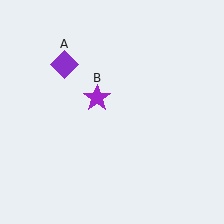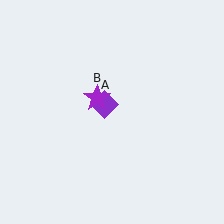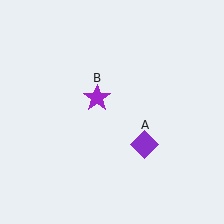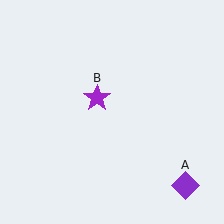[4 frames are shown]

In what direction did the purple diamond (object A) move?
The purple diamond (object A) moved down and to the right.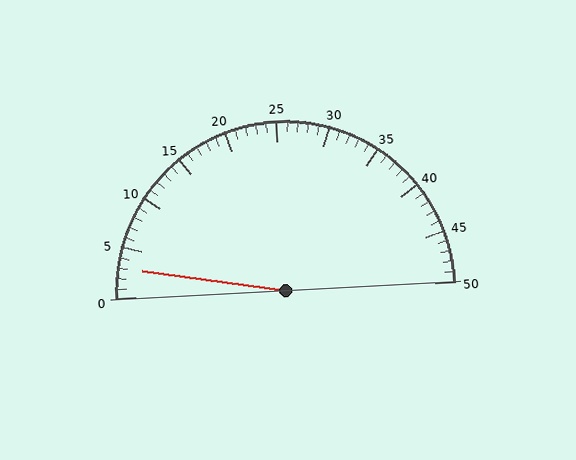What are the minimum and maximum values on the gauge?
The gauge ranges from 0 to 50.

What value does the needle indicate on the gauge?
The needle indicates approximately 3.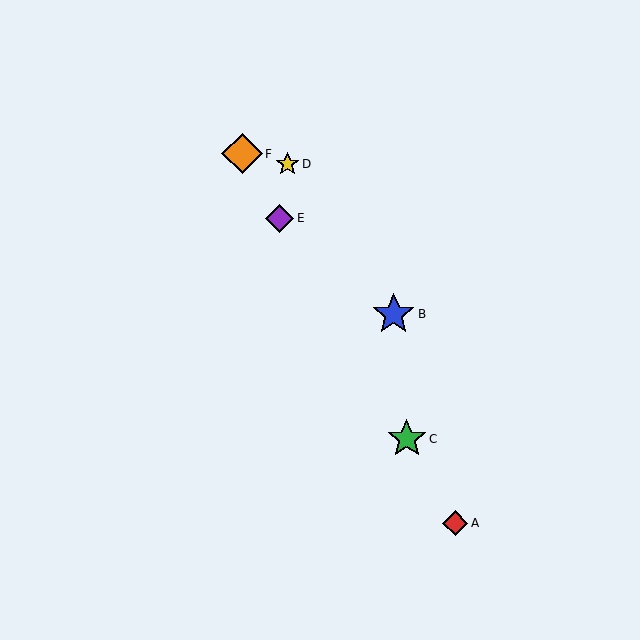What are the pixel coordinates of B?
Object B is at (394, 314).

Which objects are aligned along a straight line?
Objects A, C, E, F are aligned along a straight line.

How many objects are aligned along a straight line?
4 objects (A, C, E, F) are aligned along a straight line.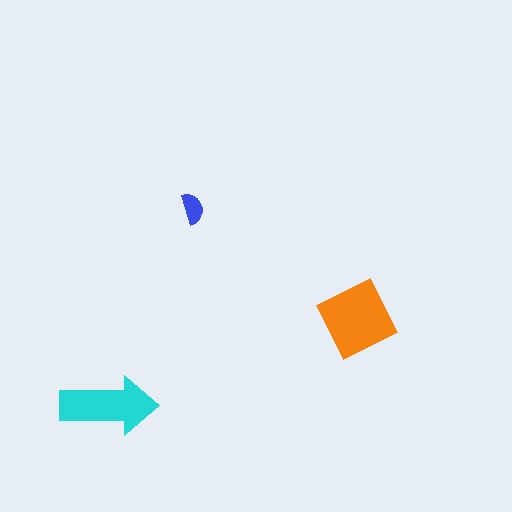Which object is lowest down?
The cyan arrow is bottommost.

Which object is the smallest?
The blue semicircle.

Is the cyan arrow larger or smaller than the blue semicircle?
Larger.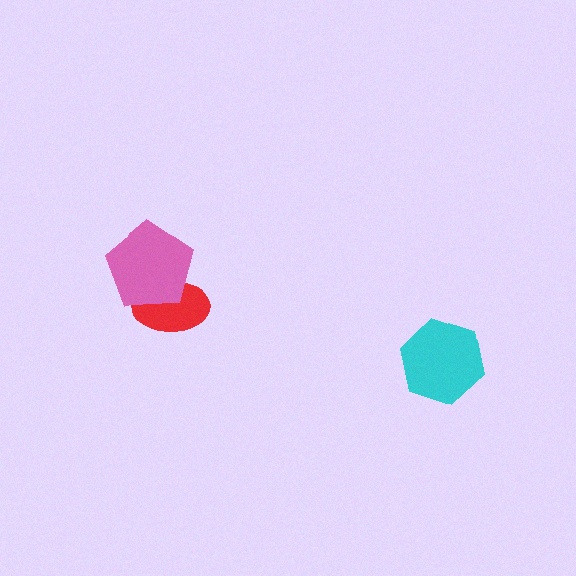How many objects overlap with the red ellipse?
1 object overlaps with the red ellipse.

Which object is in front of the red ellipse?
The pink pentagon is in front of the red ellipse.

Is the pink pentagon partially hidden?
No, no other shape covers it.